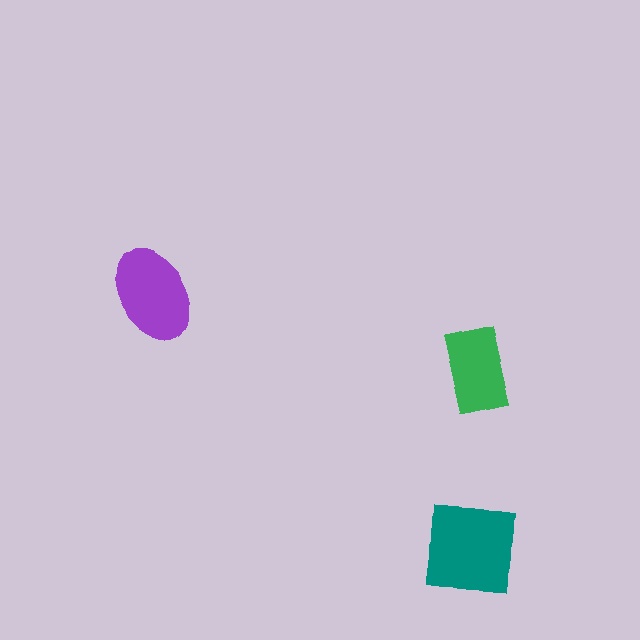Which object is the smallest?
The green rectangle.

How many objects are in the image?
There are 3 objects in the image.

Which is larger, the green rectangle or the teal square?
The teal square.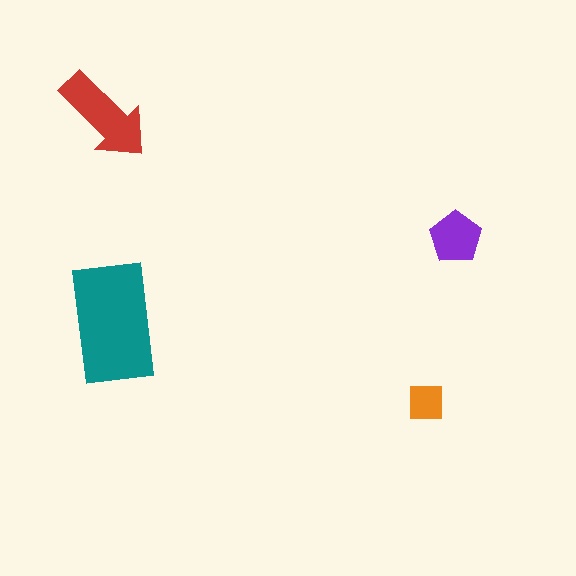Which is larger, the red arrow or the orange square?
The red arrow.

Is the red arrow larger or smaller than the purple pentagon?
Larger.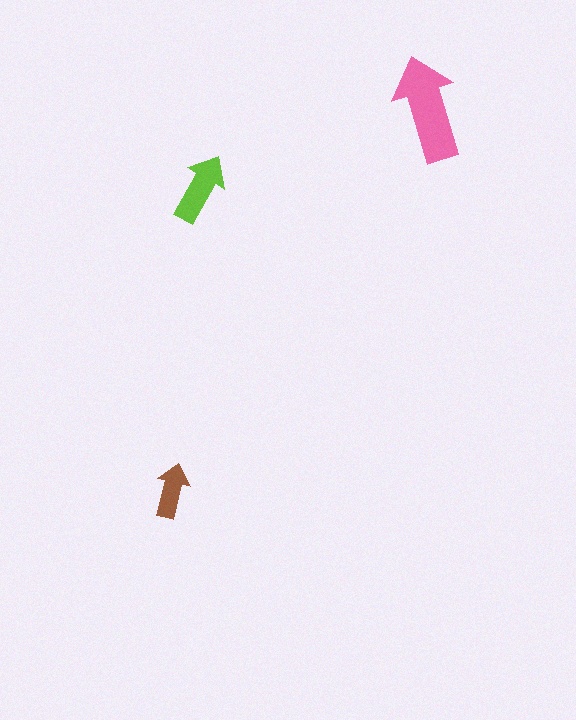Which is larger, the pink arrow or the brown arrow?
The pink one.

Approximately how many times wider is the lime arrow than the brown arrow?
About 1.5 times wider.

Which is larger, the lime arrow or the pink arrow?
The pink one.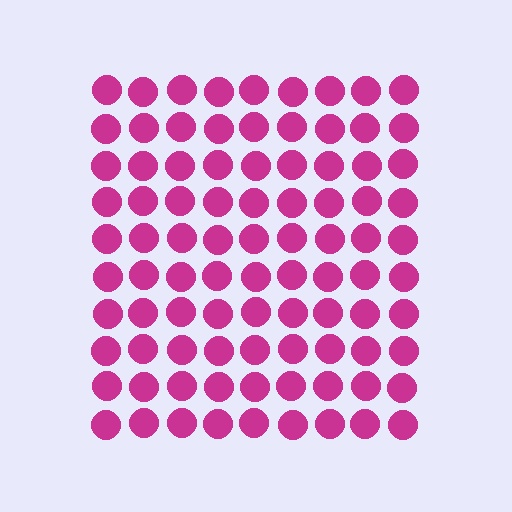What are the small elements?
The small elements are circles.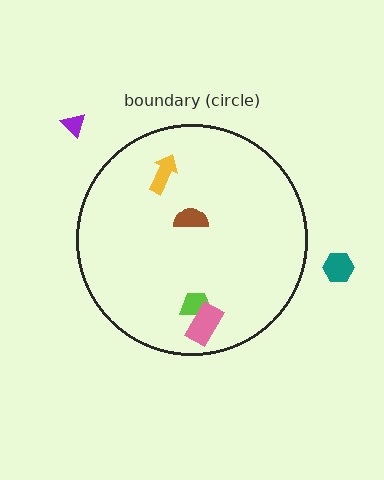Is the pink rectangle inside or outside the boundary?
Inside.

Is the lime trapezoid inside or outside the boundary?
Inside.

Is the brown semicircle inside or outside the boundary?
Inside.